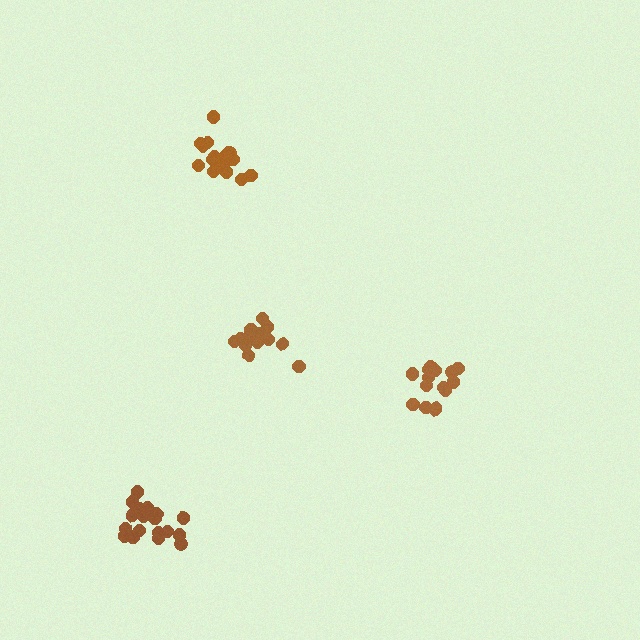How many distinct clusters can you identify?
There are 4 distinct clusters.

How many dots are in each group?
Group 1: 19 dots, Group 2: 15 dots, Group 3: 18 dots, Group 4: 14 dots (66 total).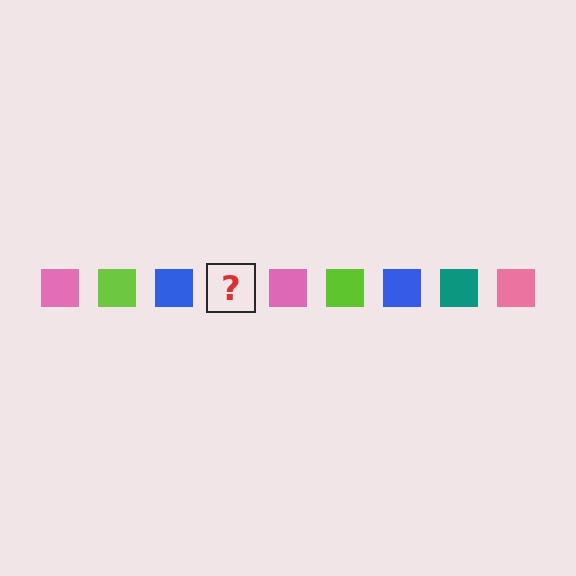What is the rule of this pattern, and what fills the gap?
The rule is that the pattern cycles through pink, lime, blue, teal squares. The gap should be filled with a teal square.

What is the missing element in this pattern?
The missing element is a teal square.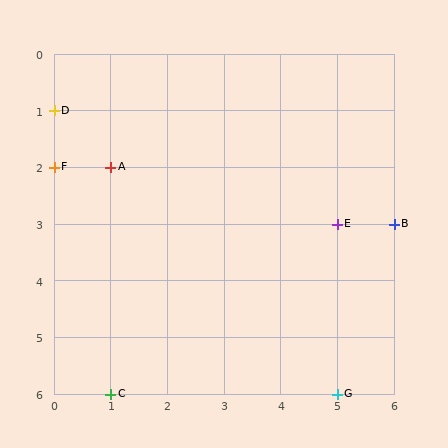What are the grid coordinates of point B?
Point B is at grid coordinates (6, 3).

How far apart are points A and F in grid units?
Points A and F are 1 column apart.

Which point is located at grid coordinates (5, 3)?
Point E is at (5, 3).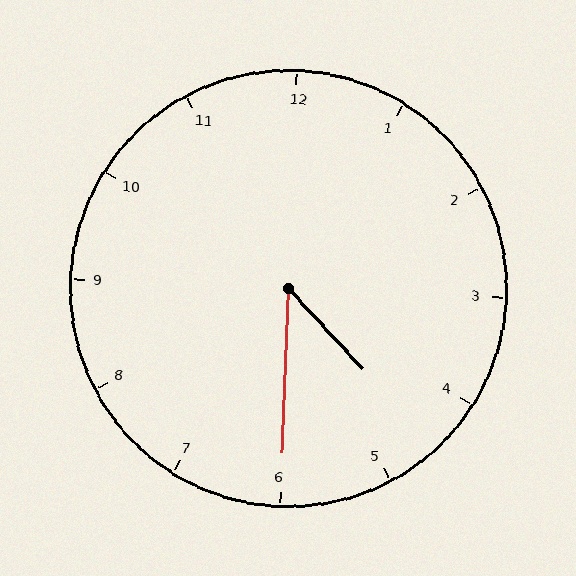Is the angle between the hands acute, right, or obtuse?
It is acute.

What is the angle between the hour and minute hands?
Approximately 45 degrees.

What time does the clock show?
4:30.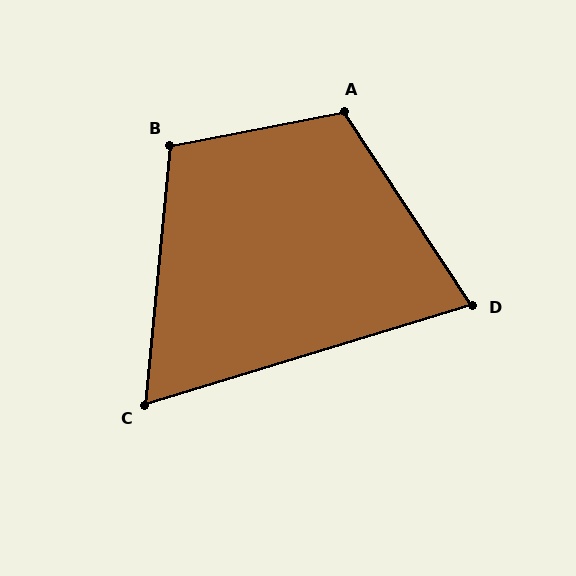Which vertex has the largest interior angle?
A, at approximately 112 degrees.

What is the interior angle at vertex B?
Approximately 106 degrees (obtuse).